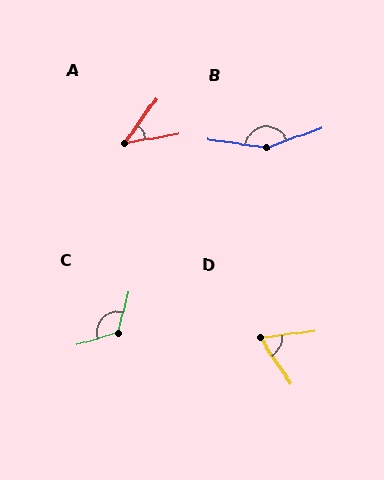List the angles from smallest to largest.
A (45°), D (64°), C (122°), B (152°).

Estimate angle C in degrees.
Approximately 122 degrees.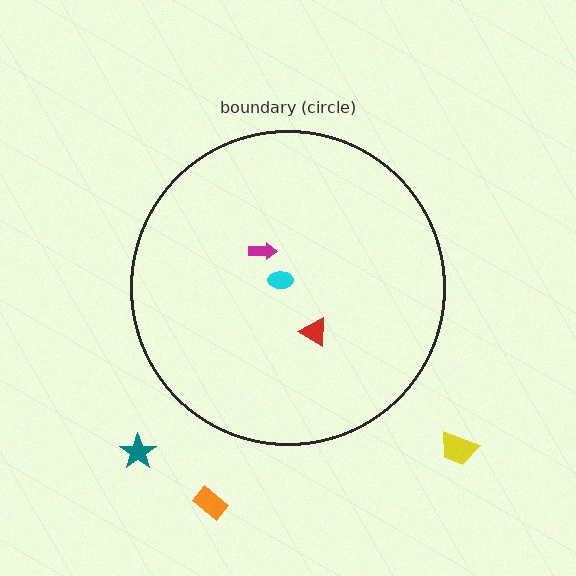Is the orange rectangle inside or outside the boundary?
Outside.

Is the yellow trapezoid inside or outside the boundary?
Outside.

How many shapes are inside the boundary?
3 inside, 3 outside.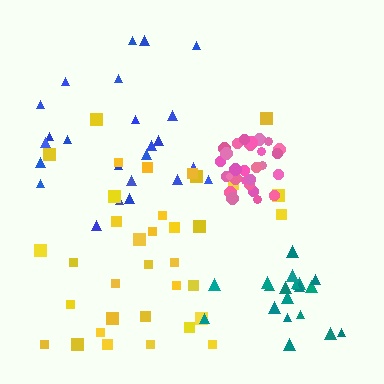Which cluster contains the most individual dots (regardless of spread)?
Yellow (35).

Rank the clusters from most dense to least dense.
pink, teal, yellow, blue.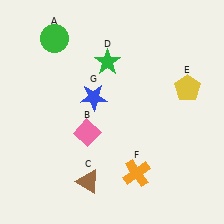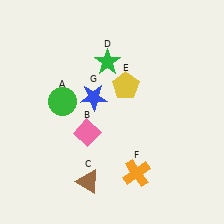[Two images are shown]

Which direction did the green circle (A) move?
The green circle (A) moved down.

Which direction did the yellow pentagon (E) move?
The yellow pentagon (E) moved left.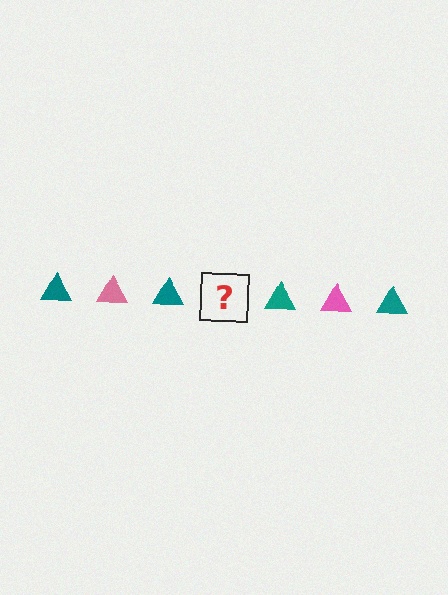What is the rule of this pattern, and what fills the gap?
The rule is that the pattern cycles through teal, pink triangles. The gap should be filled with a pink triangle.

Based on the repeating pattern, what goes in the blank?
The blank should be a pink triangle.